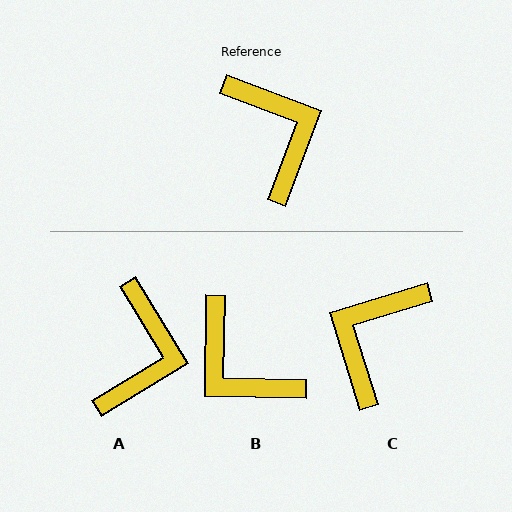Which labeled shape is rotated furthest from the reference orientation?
B, about 161 degrees away.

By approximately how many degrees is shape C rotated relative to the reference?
Approximately 128 degrees counter-clockwise.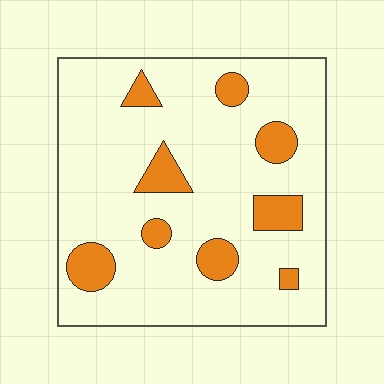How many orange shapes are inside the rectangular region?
9.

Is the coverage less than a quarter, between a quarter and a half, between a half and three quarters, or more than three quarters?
Less than a quarter.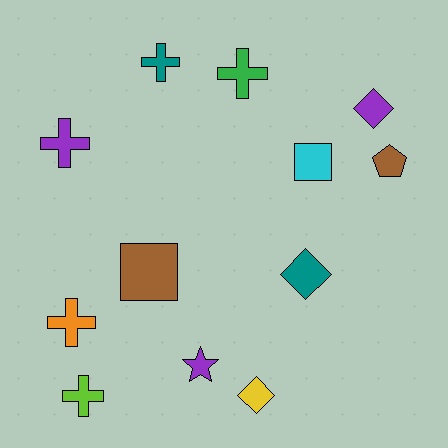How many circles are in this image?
There are no circles.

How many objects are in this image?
There are 12 objects.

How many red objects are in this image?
There are no red objects.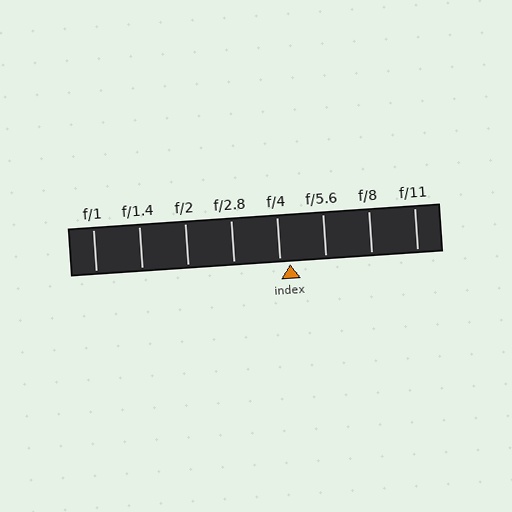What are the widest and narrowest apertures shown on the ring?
The widest aperture shown is f/1 and the narrowest is f/11.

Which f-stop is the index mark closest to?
The index mark is closest to f/4.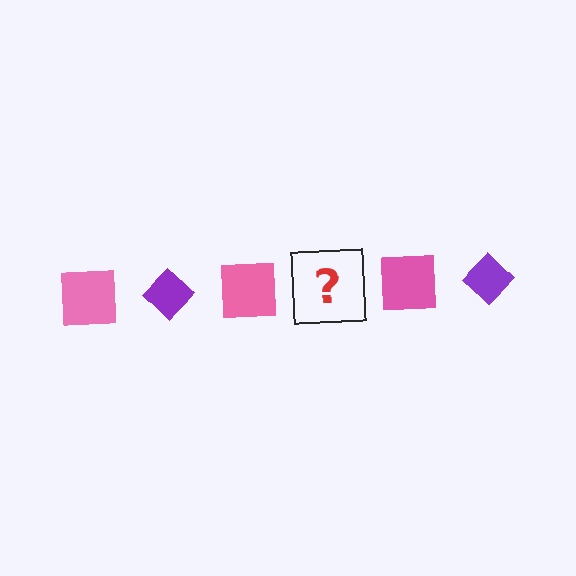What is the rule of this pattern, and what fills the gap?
The rule is that the pattern alternates between pink square and purple diamond. The gap should be filled with a purple diamond.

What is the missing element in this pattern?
The missing element is a purple diamond.